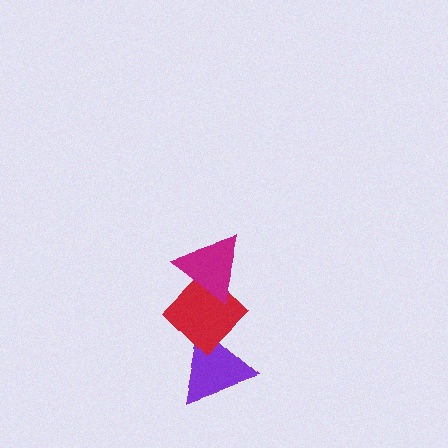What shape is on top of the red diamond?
The magenta triangle is on top of the red diamond.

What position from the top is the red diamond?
The red diamond is 2nd from the top.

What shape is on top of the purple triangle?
The red diamond is on top of the purple triangle.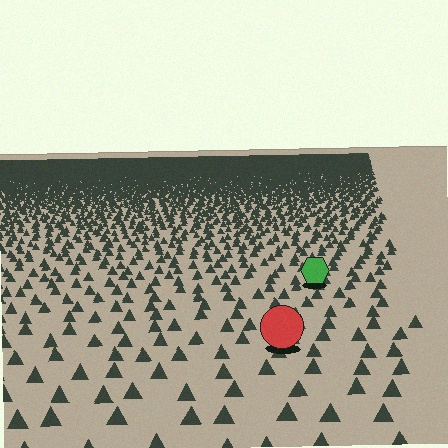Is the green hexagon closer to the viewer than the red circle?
No. The red circle is closer — you can tell from the texture gradient: the ground texture is coarser near it.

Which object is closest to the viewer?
The red circle is closest. The texture marks near it are larger and more spread out.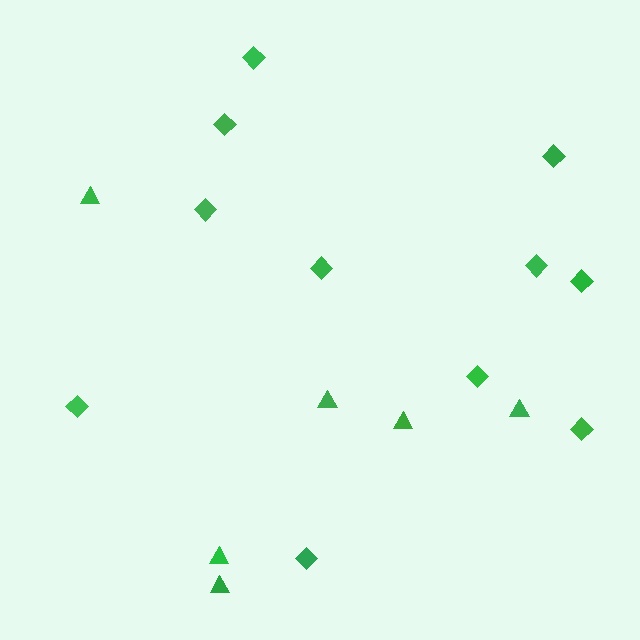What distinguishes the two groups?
There are 2 groups: one group of diamonds (11) and one group of triangles (6).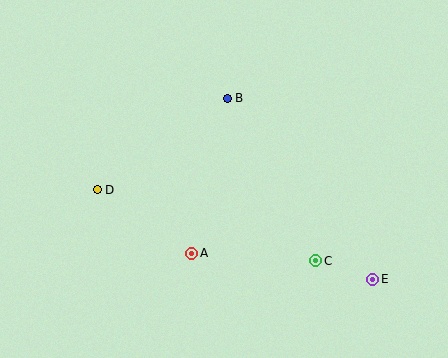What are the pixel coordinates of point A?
Point A is at (192, 253).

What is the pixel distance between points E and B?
The distance between E and B is 232 pixels.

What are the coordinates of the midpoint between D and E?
The midpoint between D and E is at (235, 235).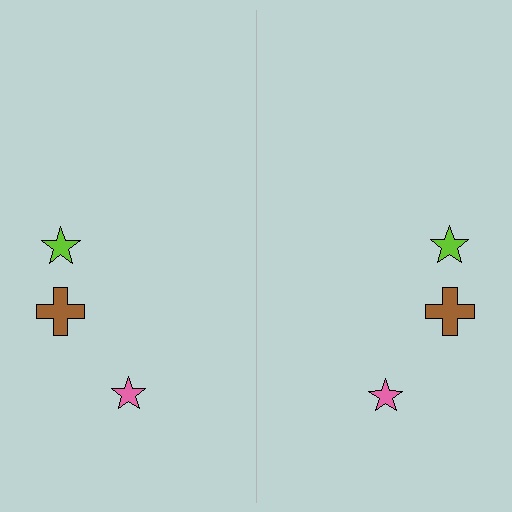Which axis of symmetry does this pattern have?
The pattern has a vertical axis of symmetry running through the center of the image.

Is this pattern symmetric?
Yes, this pattern has bilateral (reflection) symmetry.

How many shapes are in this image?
There are 6 shapes in this image.